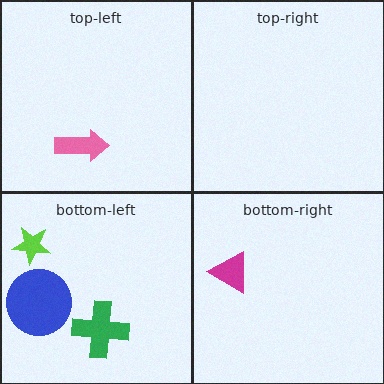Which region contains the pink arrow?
The top-left region.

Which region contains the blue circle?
The bottom-left region.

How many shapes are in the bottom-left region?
3.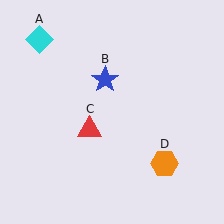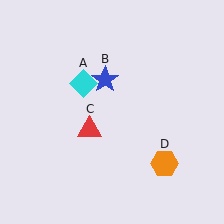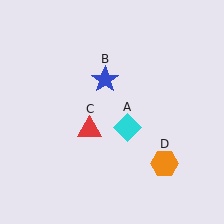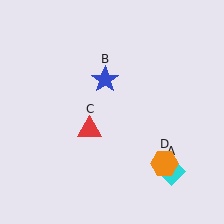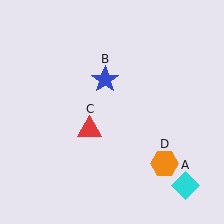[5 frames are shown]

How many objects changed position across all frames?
1 object changed position: cyan diamond (object A).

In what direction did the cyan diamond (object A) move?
The cyan diamond (object A) moved down and to the right.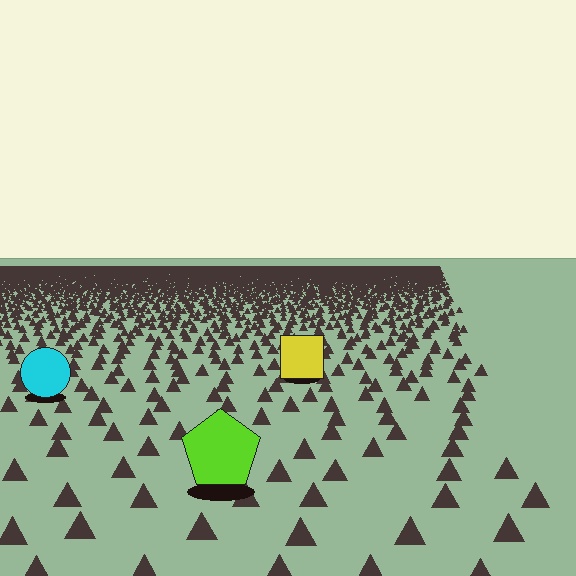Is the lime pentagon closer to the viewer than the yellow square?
Yes. The lime pentagon is closer — you can tell from the texture gradient: the ground texture is coarser near it.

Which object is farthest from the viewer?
The yellow square is farthest from the viewer. It appears smaller and the ground texture around it is denser.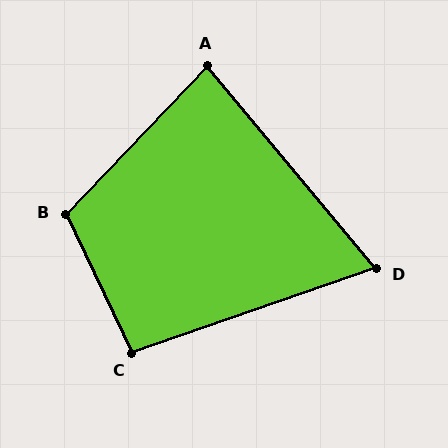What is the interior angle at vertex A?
Approximately 83 degrees (acute).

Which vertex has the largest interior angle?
B, at approximately 111 degrees.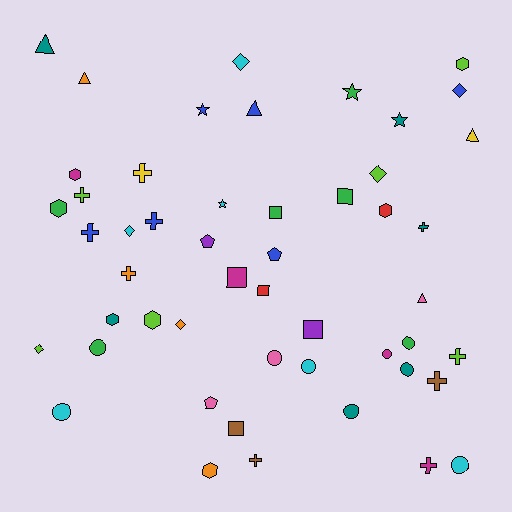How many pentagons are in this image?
There are 3 pentagons.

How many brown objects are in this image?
There are 3 brown objects.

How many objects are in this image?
There are 50 objects.